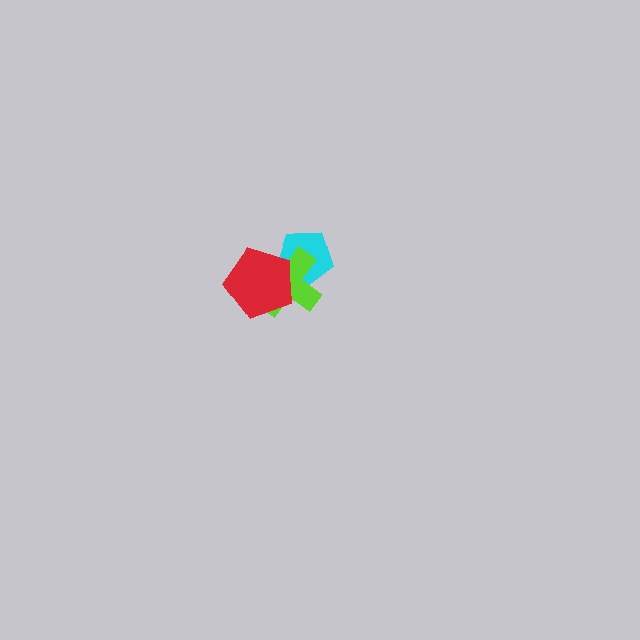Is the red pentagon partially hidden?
No, no other shape covers it.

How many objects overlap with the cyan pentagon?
2 objects overlap with the cyan pentagon.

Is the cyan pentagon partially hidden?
Yes, it is partially covered by another shape.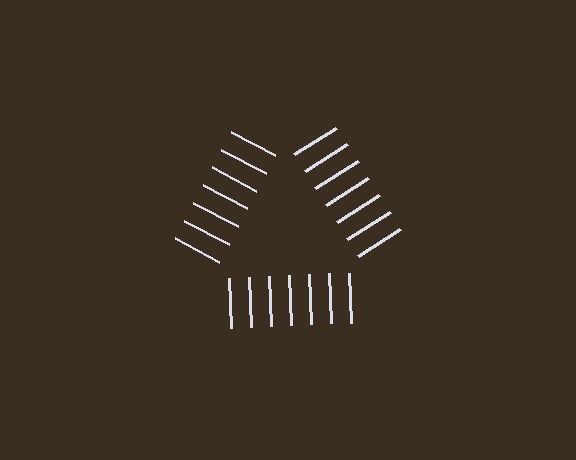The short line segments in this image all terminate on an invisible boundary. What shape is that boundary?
An illusory triangle — the line segments terminate on its edges but no continuous stroke is drawn.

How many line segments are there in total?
21 — 7 along each of the 3 edges.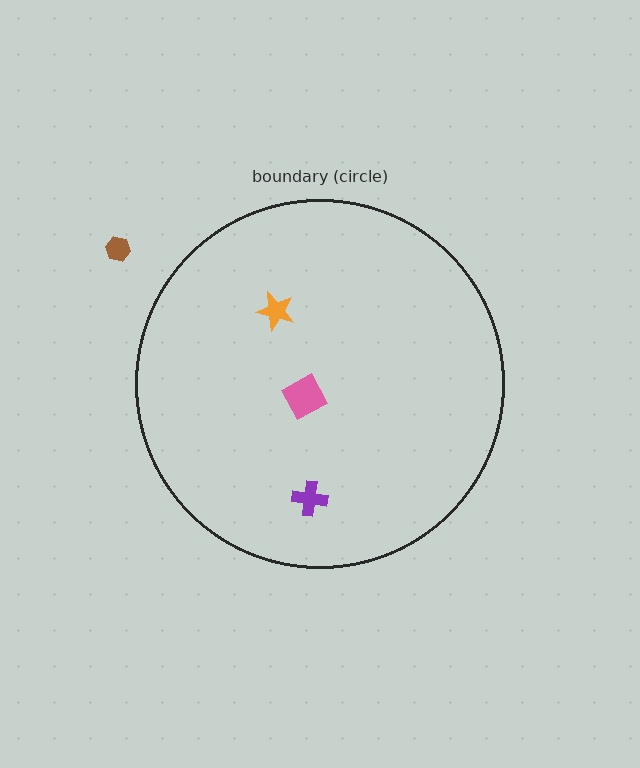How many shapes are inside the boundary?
3 inside, 1 outside.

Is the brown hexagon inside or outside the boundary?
Outside.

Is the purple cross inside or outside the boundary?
Inside.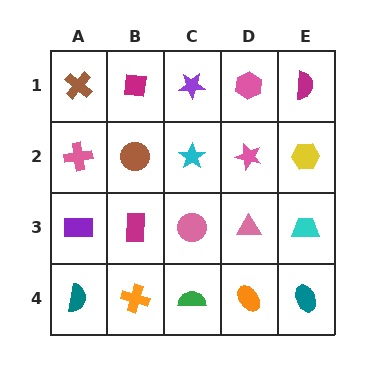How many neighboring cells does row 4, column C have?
3.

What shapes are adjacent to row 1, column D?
A pink star (row 2, column D), a purple star (row 1, column C), a magenta semicircle (row 1, column E).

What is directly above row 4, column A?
A purple rectangle.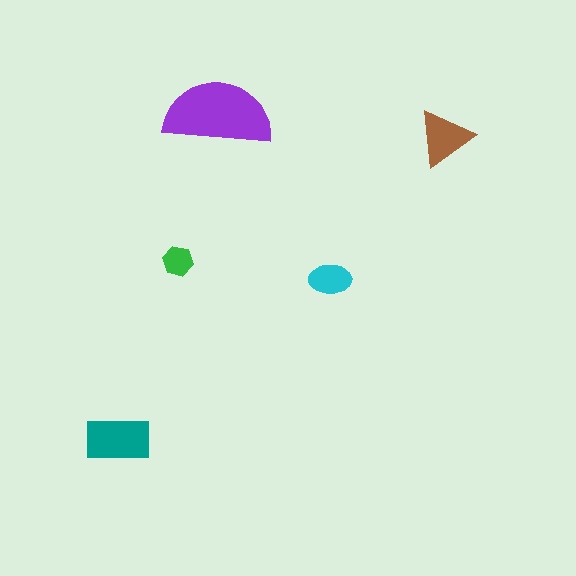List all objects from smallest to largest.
The green hexagon, the cyan ellipse, the brown triangle, the teal rectangle, the purple semicircle.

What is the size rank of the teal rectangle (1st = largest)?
2nd.